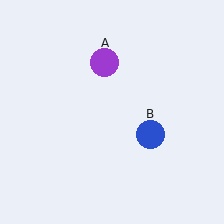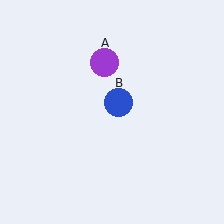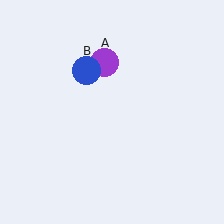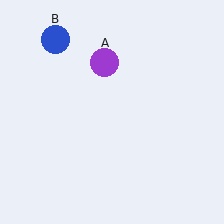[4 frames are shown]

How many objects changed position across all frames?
1 object changed position: blue circle (object B).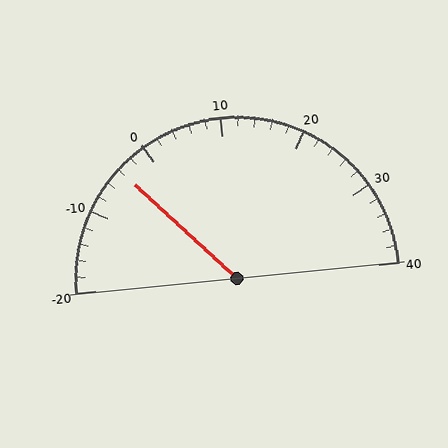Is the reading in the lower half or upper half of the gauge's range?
The reading is in the lower half of the range (-20 to 40).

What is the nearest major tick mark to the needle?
The nearest major tick mark is 0.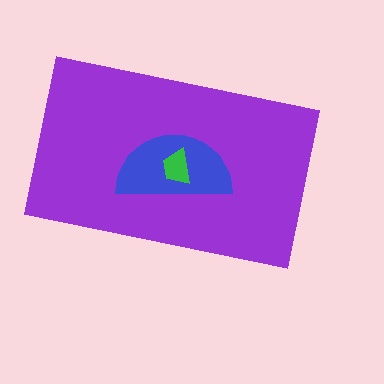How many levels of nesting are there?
3.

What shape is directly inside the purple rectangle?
The blue semicircle.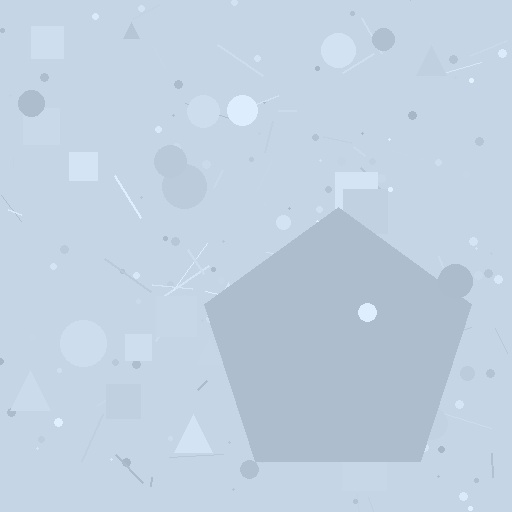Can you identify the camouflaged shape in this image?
The camouflaged shape is a pentagon.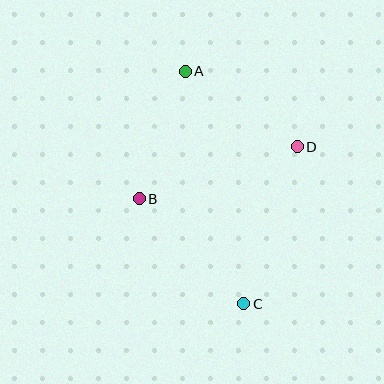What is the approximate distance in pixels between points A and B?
The distance between A and B is approximately 136 pixels.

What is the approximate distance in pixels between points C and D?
The distance between C and D is approximately 165 pixels.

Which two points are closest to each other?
Points A and D are closest to each other.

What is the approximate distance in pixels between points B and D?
The distance between B and D is approximately 166 pixels.